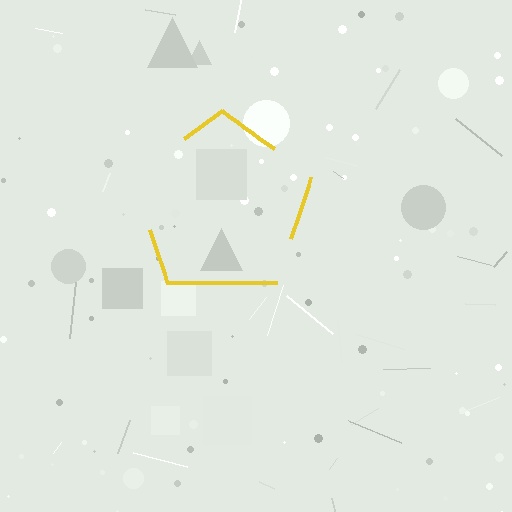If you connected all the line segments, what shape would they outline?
They would outline a pentagon.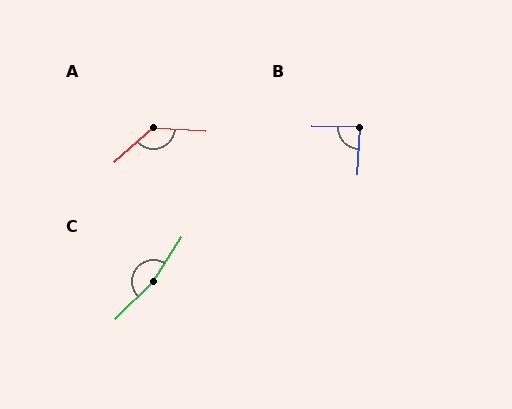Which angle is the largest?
C, at approximately 167 degrees.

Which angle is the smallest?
B, at approximately 88 degrees.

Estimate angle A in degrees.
Approximately 134 degrees.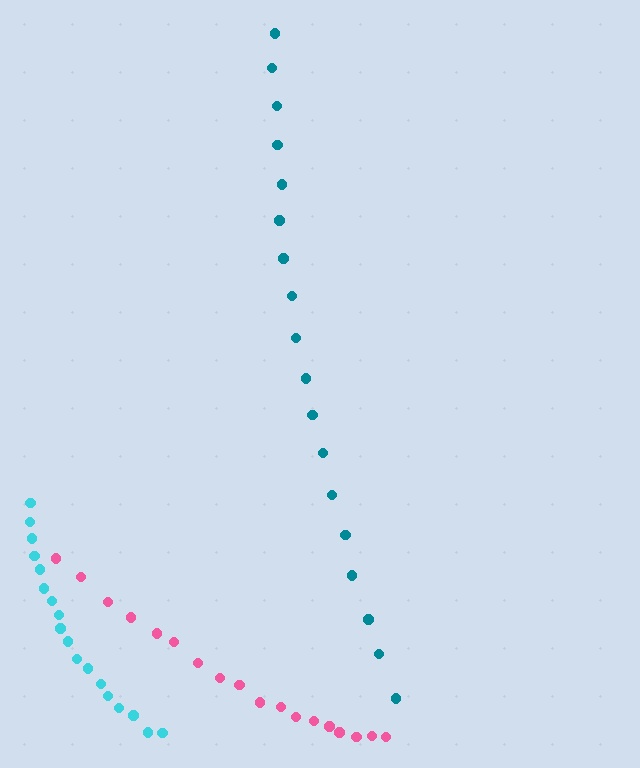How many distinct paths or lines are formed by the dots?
There are 3 distinct paths.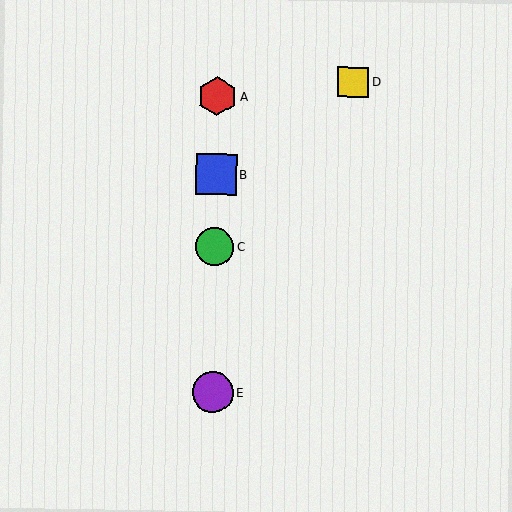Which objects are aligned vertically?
Objects A, B, C, E are aligned vertically.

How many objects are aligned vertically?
4 objects (A, B, C, E) are aligned vertically.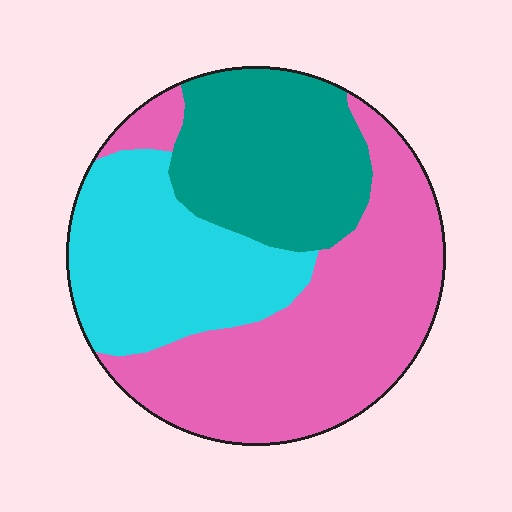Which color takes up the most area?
Pink, at roughly 45%.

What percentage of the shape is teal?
Teal takes up about one quarter (1/4) of the shape.